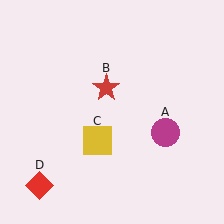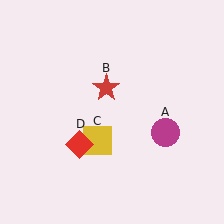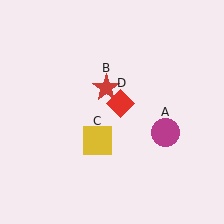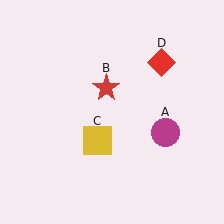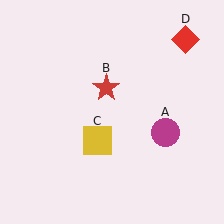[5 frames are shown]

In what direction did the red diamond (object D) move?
The red diamond (object D) moved up and to the right.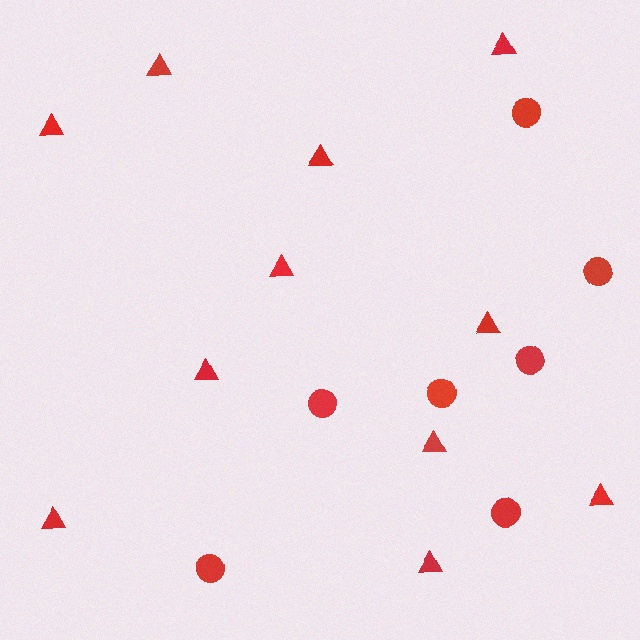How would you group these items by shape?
There are 2 groups: one group of triangles (11) and one group of circles (7).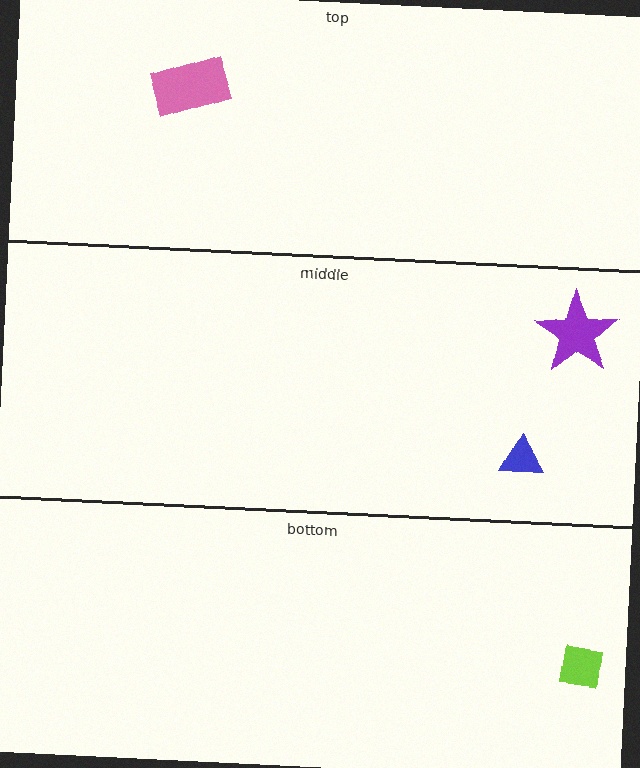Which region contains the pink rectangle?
The top region.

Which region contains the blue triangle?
The middle region.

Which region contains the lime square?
The bottom region.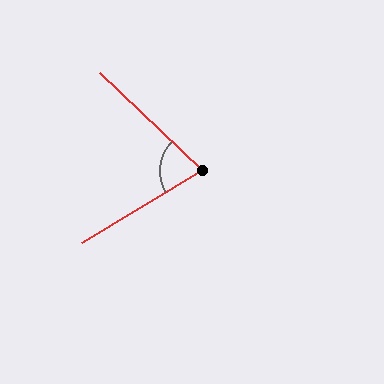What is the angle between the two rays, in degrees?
Approximately 75 degrees.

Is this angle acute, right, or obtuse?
It is acute.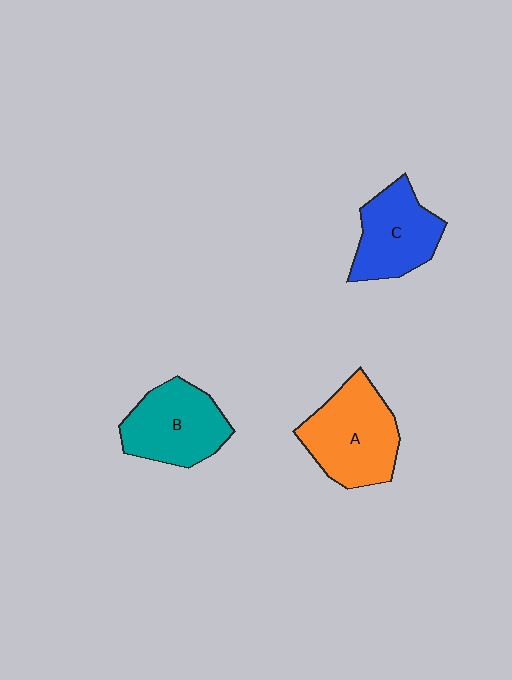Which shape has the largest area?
Shape A (orange).